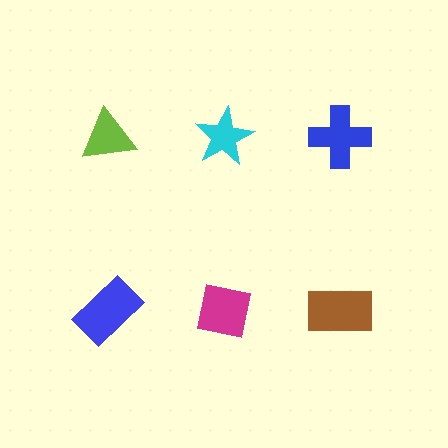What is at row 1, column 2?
A cyan star.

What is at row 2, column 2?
A magenta square.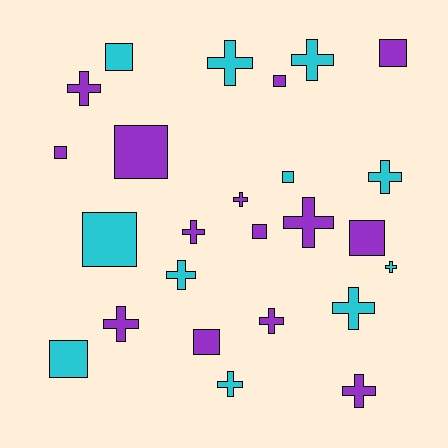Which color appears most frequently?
Purple, with 14 objects.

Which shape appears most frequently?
Cross, with 14 objects.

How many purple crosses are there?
There are 7 purple crosses.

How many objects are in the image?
There are 25 objects.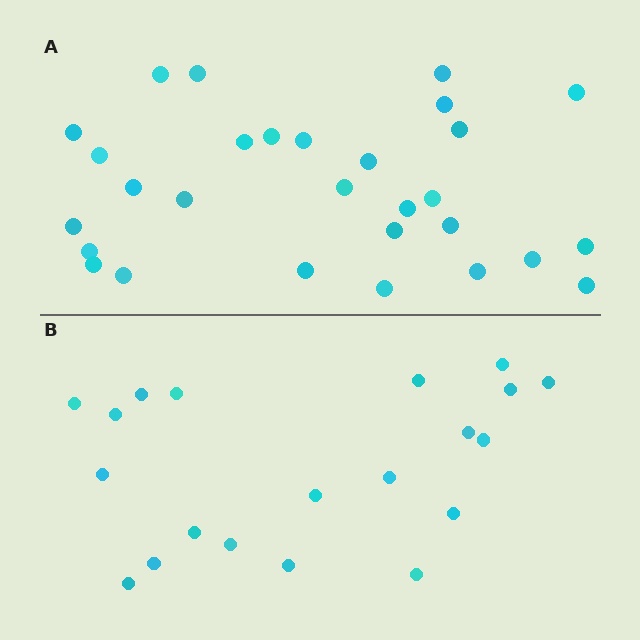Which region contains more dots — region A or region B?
Region A (the top region) has more dots.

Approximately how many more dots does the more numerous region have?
Region A has roughly 8 or so more dots than region B.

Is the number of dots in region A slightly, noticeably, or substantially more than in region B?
Region A has substantially more. The ratio is roughly 1.4 to 1.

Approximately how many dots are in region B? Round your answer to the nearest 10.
About 20 dots.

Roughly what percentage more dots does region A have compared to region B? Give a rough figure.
About 45% more.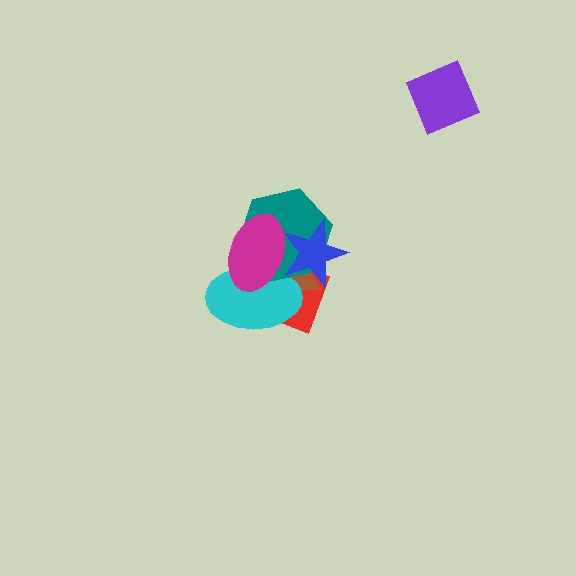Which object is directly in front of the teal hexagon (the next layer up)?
The blue star is directly in front of the teal hexagon.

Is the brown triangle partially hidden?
Yes, it is partially covered by another shape.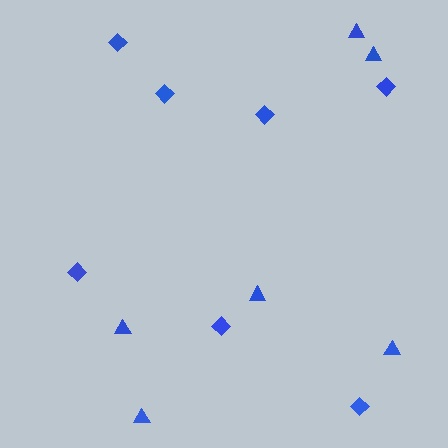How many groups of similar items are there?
There are 2 groups: one group of diamonds (7) and one group of triangles (6).